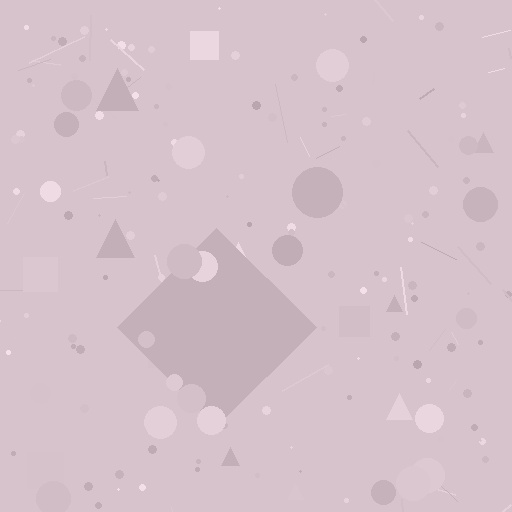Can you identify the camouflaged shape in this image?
The camouflaged shape is a diamond.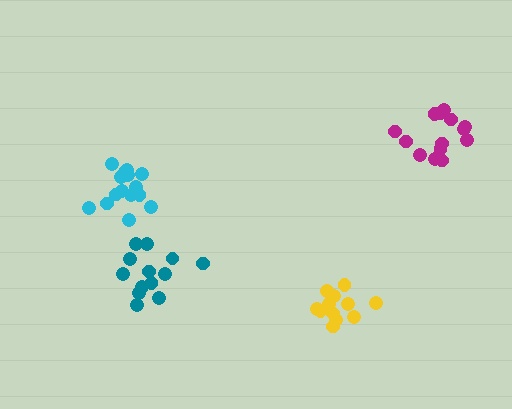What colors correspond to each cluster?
The clusters are colored: teal, yellow, cyan, magenta.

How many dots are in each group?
Group 1: 13 dots, Group 2: 12 dots, Group 3: 15 dots, Group 4: 14 dots (54 total).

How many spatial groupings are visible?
There are 4 spatial groupings.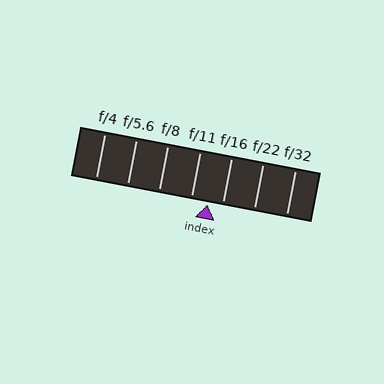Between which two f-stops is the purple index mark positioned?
The index mark is between f/11 and f/16.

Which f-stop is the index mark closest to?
The index mark is closest to f/16.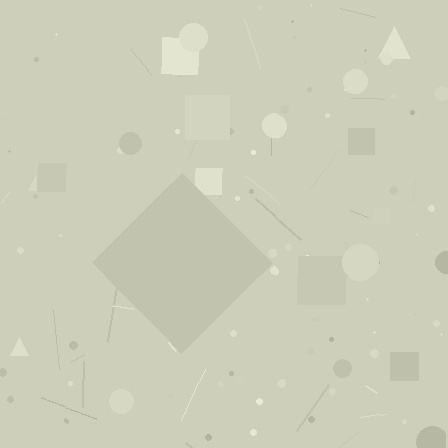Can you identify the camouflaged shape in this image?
The camouflaged shape is a diamond.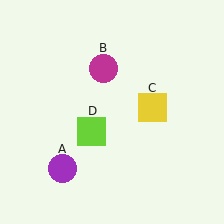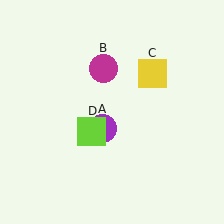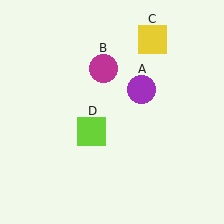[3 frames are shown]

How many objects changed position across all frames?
2 objects changed position: purple circle (object A), yellow square (object C).